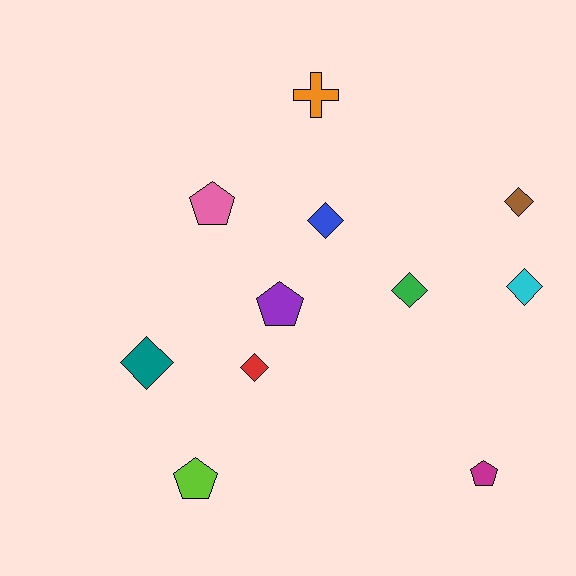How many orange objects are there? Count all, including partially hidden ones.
There is 1 orange object.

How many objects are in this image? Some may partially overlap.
There are 11 objects.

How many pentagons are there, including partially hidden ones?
There are 4 pentagons.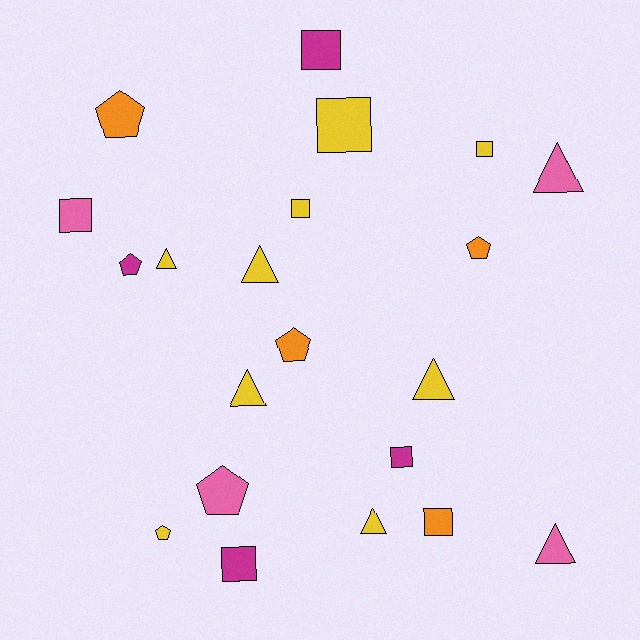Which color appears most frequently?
Yellow, with 9 objects.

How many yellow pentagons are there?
There is 1 yellow pentagon.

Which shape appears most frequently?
Square, with 8 objects.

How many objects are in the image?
There are 21 objects.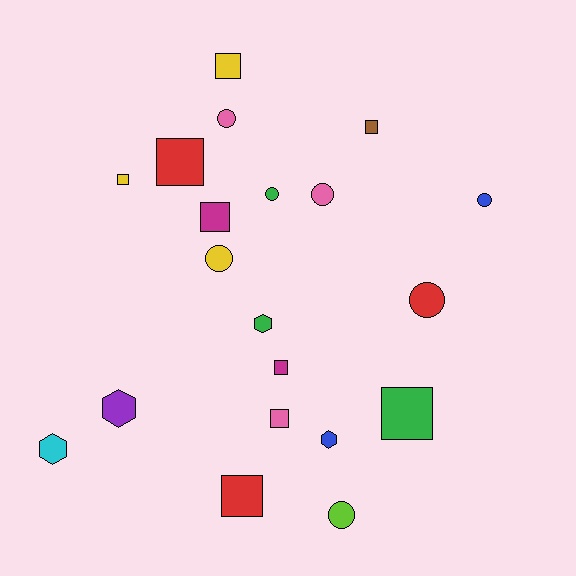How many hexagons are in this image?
There are 4 hexagons.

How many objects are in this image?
There are 20 objects.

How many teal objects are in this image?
There are no teal objects.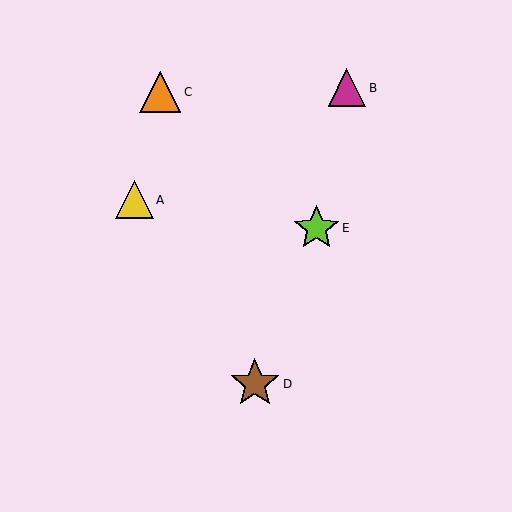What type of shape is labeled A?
Shape A is a yellow triangle.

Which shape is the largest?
The brown star (labeled D) is the largest.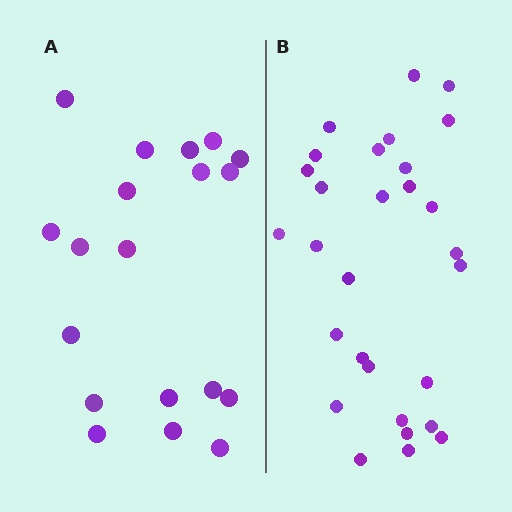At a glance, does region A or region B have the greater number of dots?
Region B (the right region) has more dots.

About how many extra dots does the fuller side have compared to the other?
Region B has roughly 10 or so more dots than region A.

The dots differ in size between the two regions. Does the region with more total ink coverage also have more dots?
No. Region A has more total ink coverage because its dots are larger, but region B actually contains more individual dots. Total area can be misleading — the number of items is what matters here.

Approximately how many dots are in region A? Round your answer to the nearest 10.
About 20 dots. (The exact count is 19, which rounds to 20.)